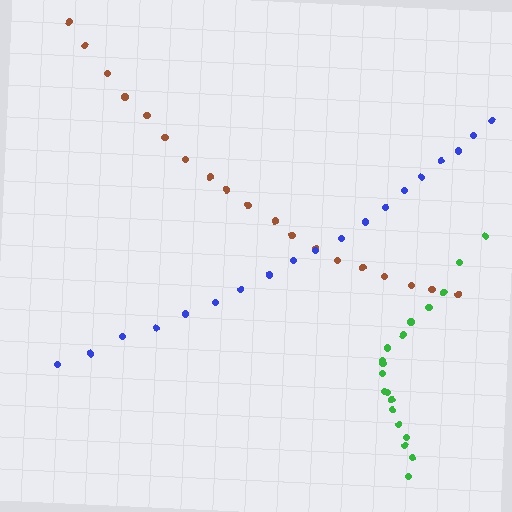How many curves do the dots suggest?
There are 3 distinct paths.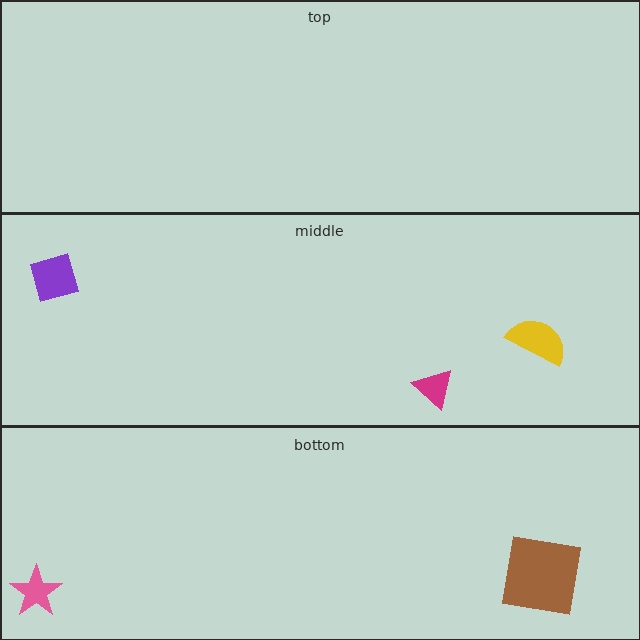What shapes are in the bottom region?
The brown square, the pink star.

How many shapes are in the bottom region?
2.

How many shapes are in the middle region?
3.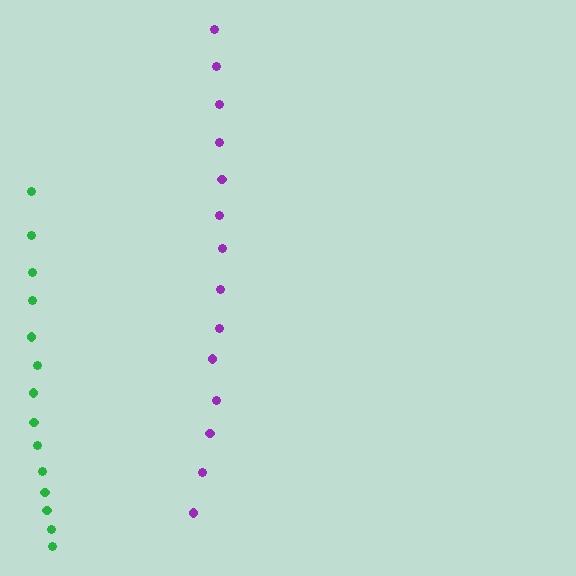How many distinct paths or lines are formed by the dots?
There are 2 distinct paths.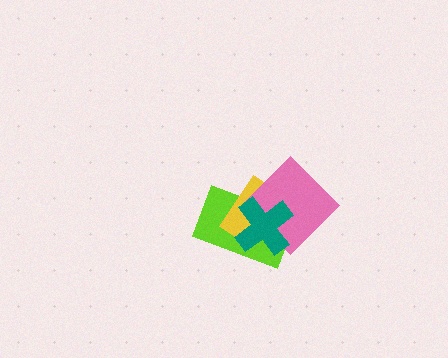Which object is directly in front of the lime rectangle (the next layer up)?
The yellow rectangle is directly in front of the lime rectangle.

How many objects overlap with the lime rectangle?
3 objects overlap with the lime rectangle.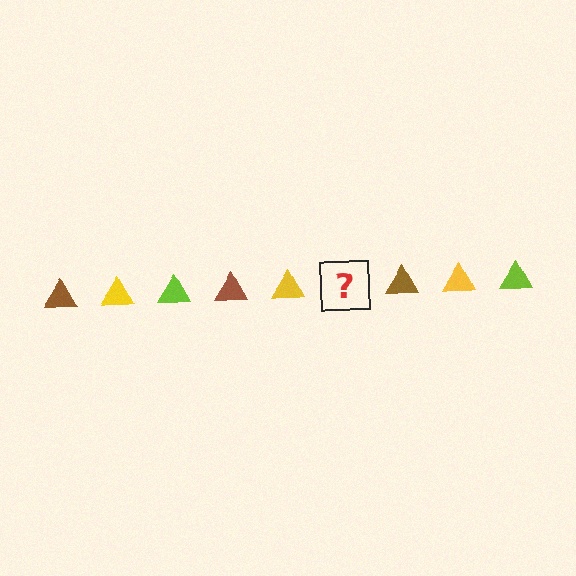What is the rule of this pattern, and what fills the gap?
The rule is that the pattern cycles through brown, yellow, lime triangles. The gap should be filled with a lime triangle.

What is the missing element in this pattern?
The missing element is a lime triangle.